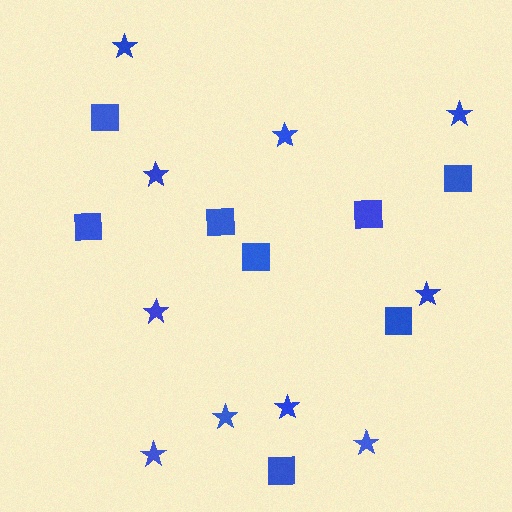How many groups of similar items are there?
There are 2 groups: one group of squares (8) and one group of stars (10).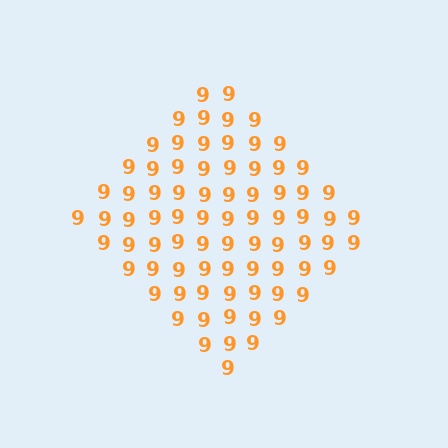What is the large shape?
The large shape is a diamond.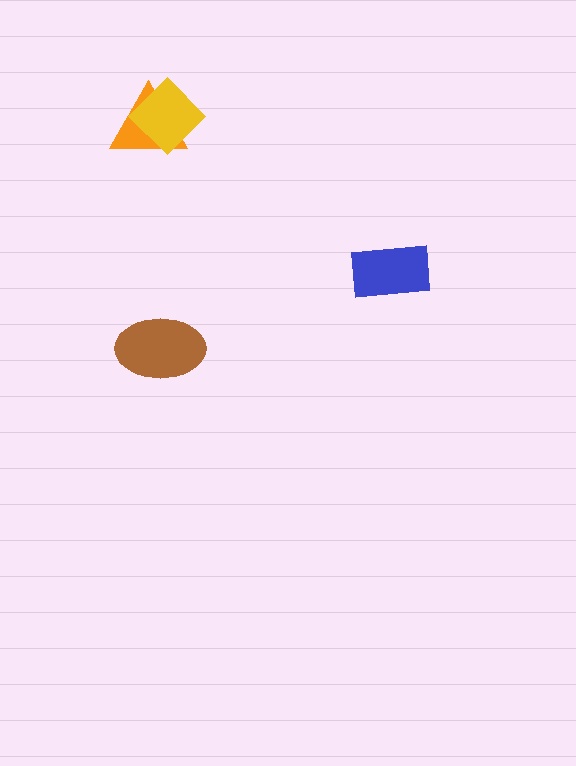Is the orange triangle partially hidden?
Yes, it is partially covered by another shape.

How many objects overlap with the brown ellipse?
0 objects overlap with the brown ellipse.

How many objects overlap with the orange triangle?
1 object overlaps with the orange triangle.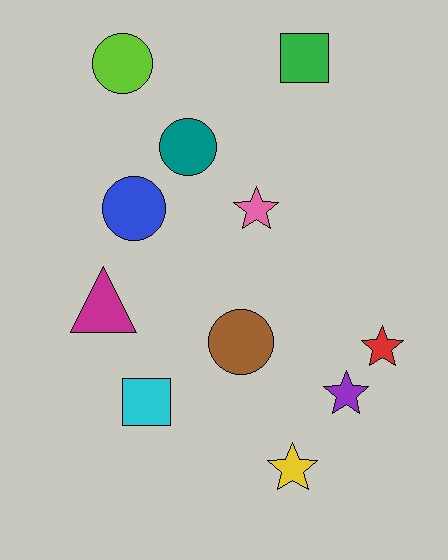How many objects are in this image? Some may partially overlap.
There are 11 objects.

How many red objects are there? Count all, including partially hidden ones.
There is 1 red object.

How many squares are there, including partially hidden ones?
There are 2 squares.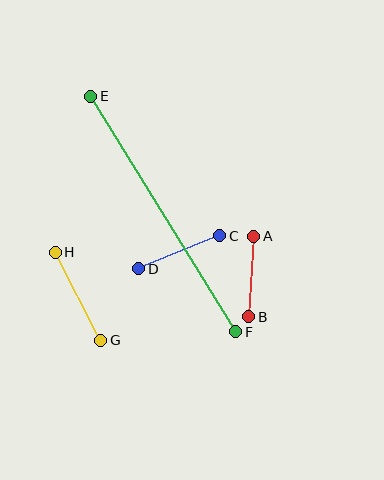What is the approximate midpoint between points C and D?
The midpoint is at approximately (179, 252) pixels.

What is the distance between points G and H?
The distance is approximately 99 pixels.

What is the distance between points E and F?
The distance is approximately 277 pixels.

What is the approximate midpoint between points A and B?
The midpoint is at approximately (251, 277) pixels.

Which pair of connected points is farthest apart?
Points E and F are farthest apart.